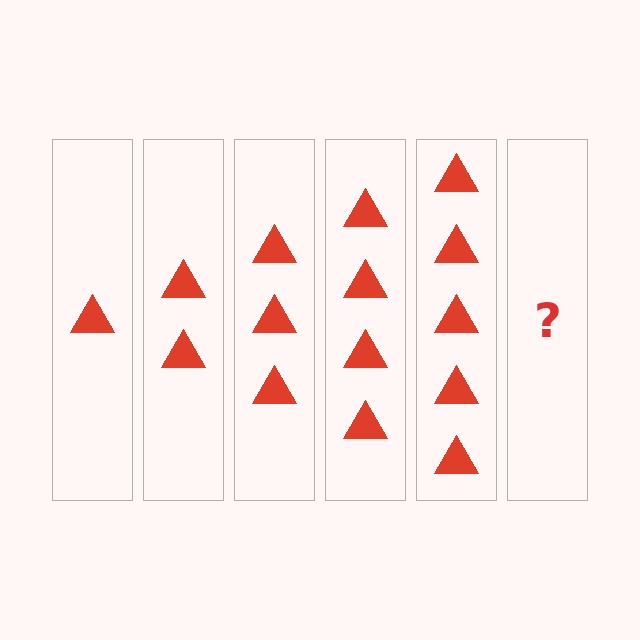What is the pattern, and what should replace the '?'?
The pattern is that each step adds one more triangle. The '?' should be 6 triangles.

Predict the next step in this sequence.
The next step is 6 triangles.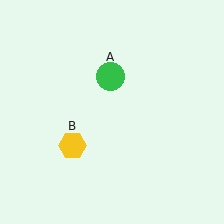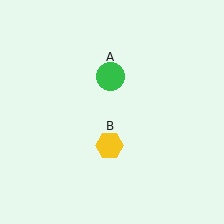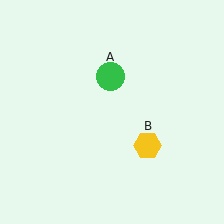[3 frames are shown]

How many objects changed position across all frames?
1 object changed position: yellow hexagon (object B).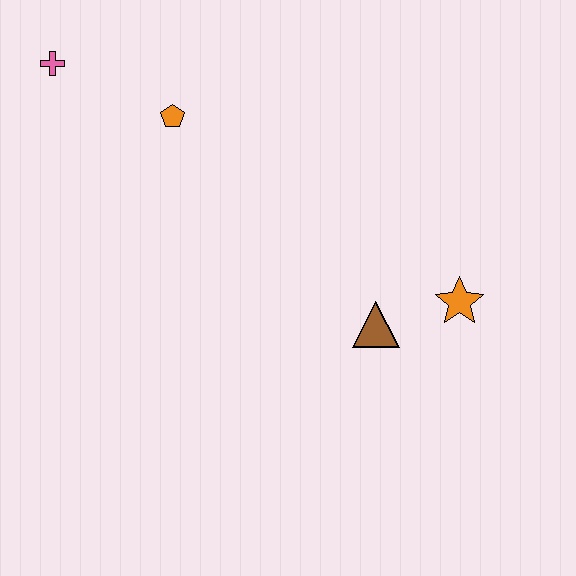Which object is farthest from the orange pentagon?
The orange star is farthest from the orange pentagon.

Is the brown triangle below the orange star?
Yes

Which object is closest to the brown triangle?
The orange star is closest to the brown triangle.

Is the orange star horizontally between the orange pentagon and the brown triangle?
No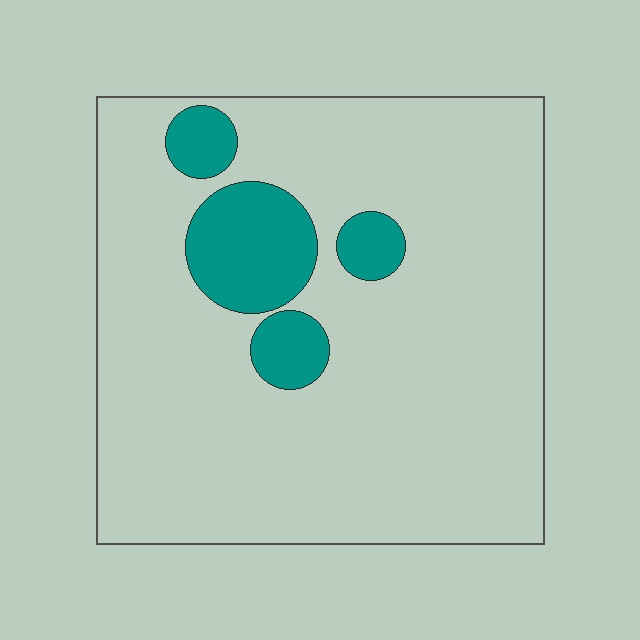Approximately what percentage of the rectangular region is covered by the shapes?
Approximately 15%.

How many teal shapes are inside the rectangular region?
4.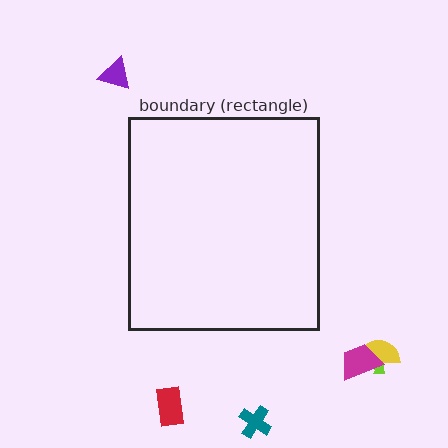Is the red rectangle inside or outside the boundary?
Outside.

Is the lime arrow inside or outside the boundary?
Outside.